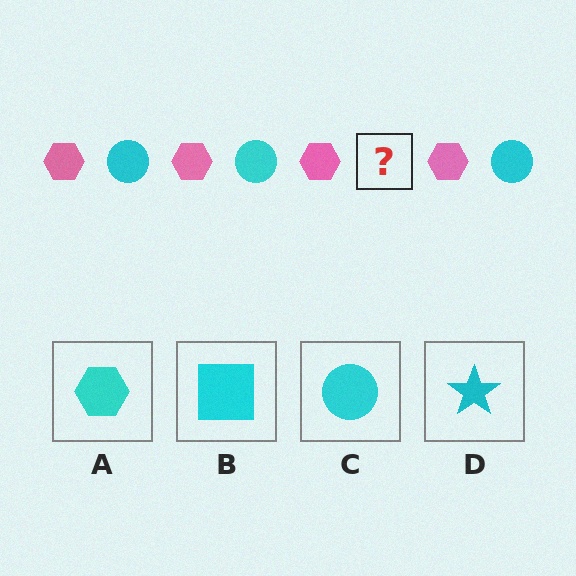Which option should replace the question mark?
Option C.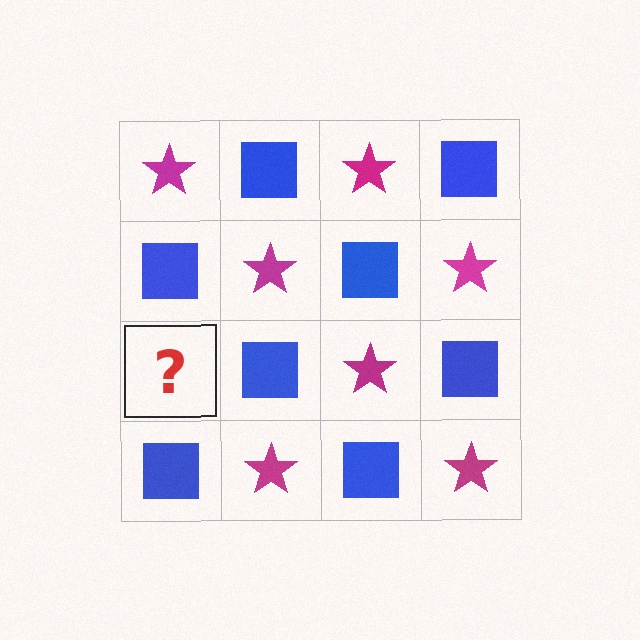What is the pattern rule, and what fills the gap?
The rule is that it alternates magenta star and blue square in a checkerboard pattern. The gap should be filled with a magenta star.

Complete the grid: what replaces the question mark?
The question mark should be replaced with a magenta star.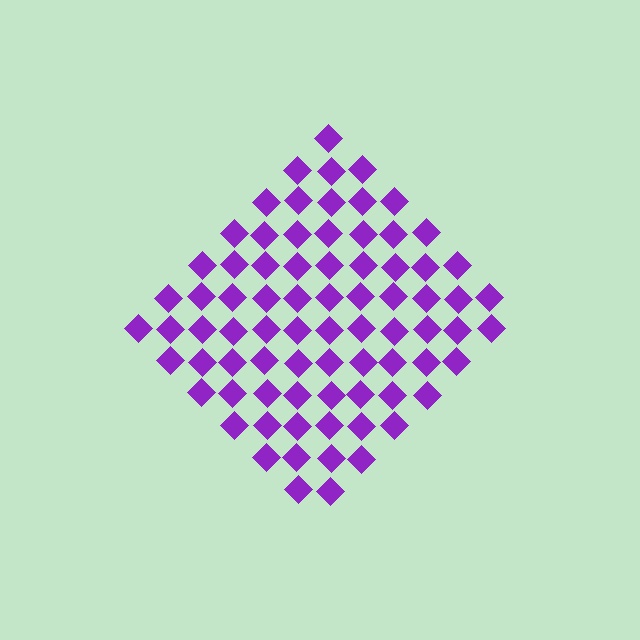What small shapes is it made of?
It is made of small diamonds.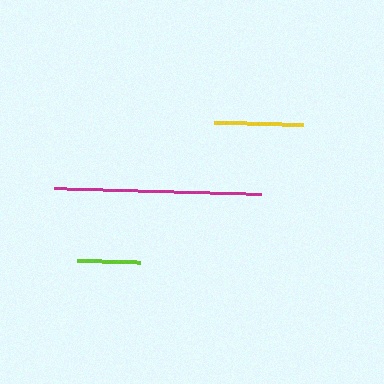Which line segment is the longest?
The magenta line is the longest at approximately 207 pixels.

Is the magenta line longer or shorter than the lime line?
The magenta line is longer than the lime line.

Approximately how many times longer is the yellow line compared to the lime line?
The yellow line is approximately 1.4 times the length of the lime line.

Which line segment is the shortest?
The lime line is the shortest at approximately 63 pixels.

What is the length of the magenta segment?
The magenta segment is approximately 207 pixels long.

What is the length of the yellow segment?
The yellow segment is approximately 90 pixels long.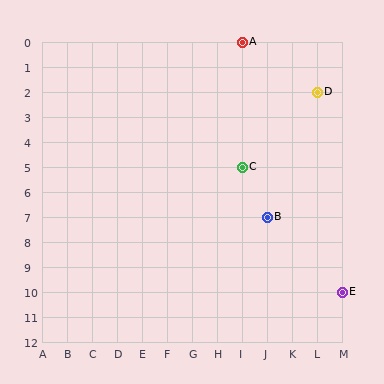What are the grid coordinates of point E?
Point E is at grid coordinates (M, 10).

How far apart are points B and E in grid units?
Points B and E are 3 columns and 3 rows apart (about 4.2 grid units diagonally).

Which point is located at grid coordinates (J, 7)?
Point B is at (J, 7).